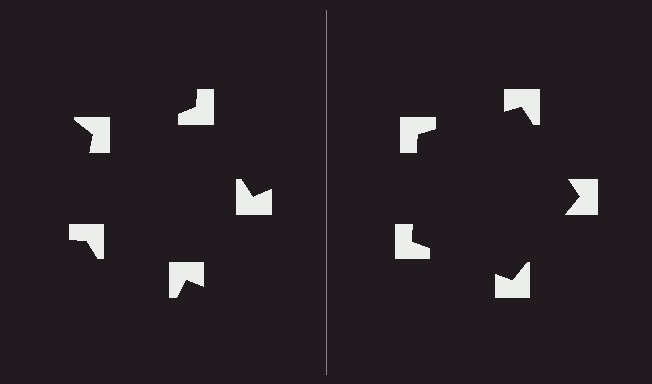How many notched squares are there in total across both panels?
10 — 5 on each side.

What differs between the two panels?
The notched squares are positioned identically on both sides; only the wedge orientations differ. On the right they align to a pentagon; on the left they are misaligned.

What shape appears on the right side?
An illusory pentagon.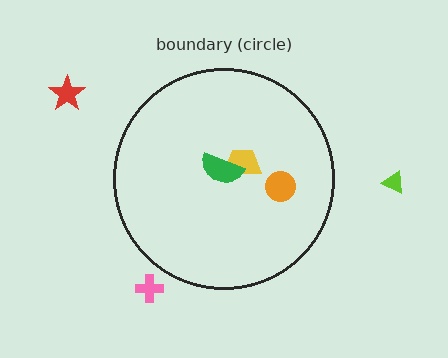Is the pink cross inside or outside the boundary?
Outside.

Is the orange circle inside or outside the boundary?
Inside.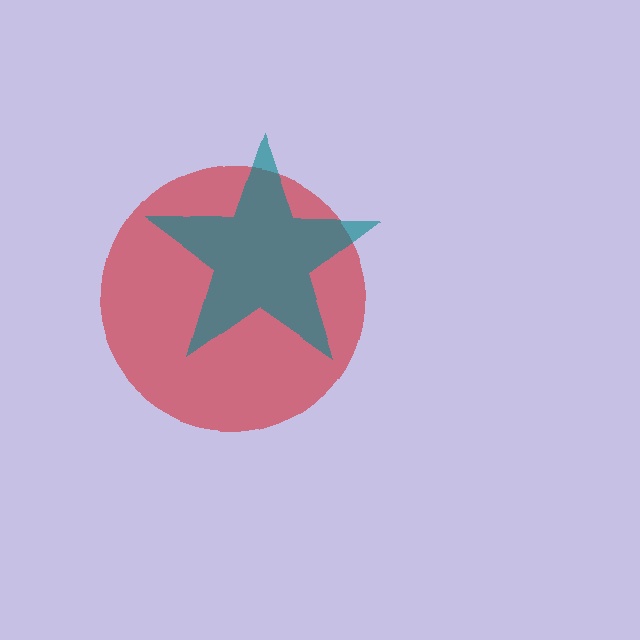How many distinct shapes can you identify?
There are 2 distinct shapes: a red circle, a teal star.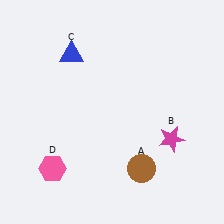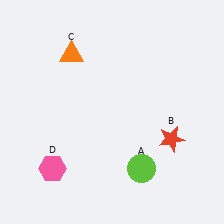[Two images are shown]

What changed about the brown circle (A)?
In Image 1, A is brown. In Image 2, it changed to lime.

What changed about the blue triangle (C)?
In Image 1, C is blue. In Image 2, it changed to orange.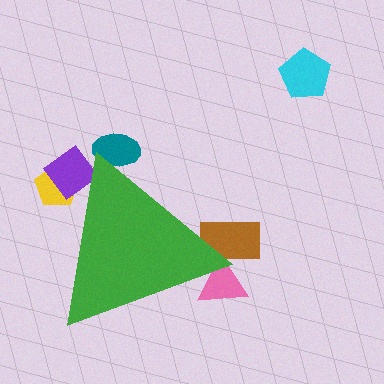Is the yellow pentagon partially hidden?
Yes, the yellow pentagon is partially hidden behind the green triangle.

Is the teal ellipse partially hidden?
Yes, the teal ellipse is partially hidden behind the green triangle.